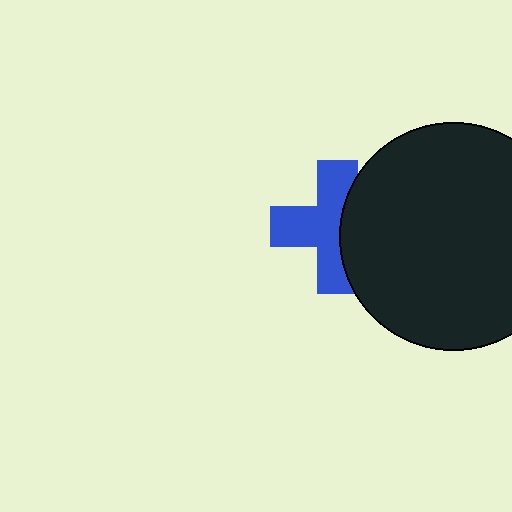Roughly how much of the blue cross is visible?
About half of it is visible (roughly 63%).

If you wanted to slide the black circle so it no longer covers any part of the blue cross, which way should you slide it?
Slide it right — that is the most direct way to separate the two shapes.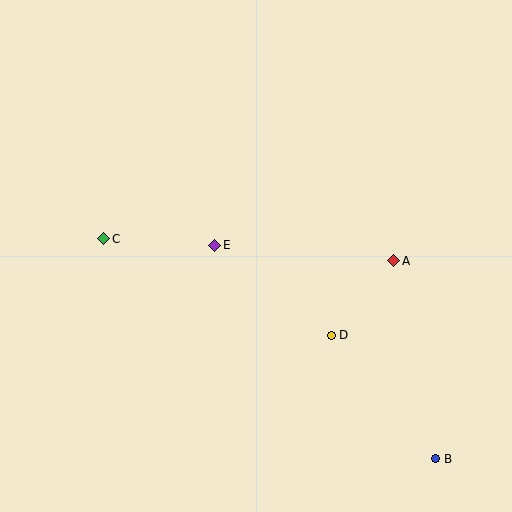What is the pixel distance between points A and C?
The distance between A and C is 290 pixels.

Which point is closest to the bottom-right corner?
Point B is closest to the bottom-right corner.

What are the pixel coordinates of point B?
Point B is at (436, 459).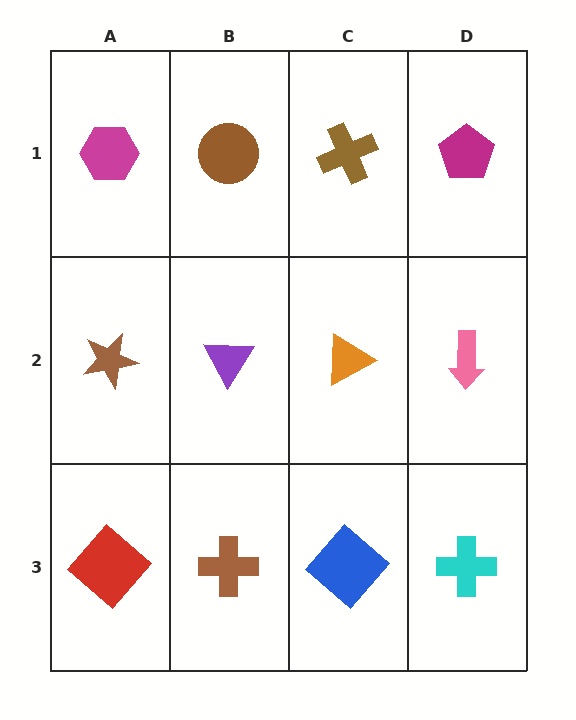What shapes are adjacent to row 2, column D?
A magenta pentagon (row 1, column D), a cyan cross (row 3, column D), an orange triangle (row 2, column C).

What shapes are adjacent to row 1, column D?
A pink arrow (row 2, column D), a brown cross (row 1, column C).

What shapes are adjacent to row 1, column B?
A purple triangle (row 2, column B), a magenta hexagon (row 1, column A), a brown cross (row 1, column C).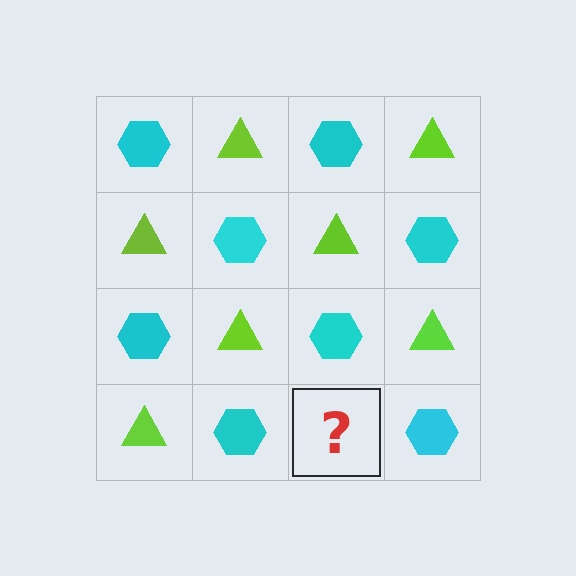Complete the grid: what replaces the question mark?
The question mark should be replaced with a lime triangle.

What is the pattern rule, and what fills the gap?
The rule is that it alternates cyan hexagon and lime triangle in a checkerboard pattern. The gap should be filled with a lime triangle.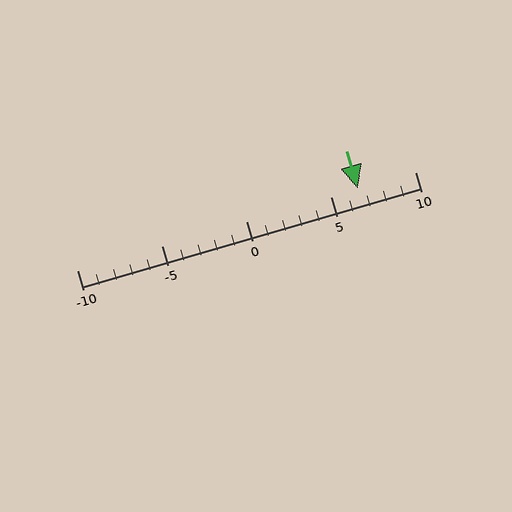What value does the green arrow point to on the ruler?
The green arrow points to approximately 7.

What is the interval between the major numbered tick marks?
The major tick marks are spaced 5 units apart.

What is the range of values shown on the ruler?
The ruler shows values from -10 to 10.